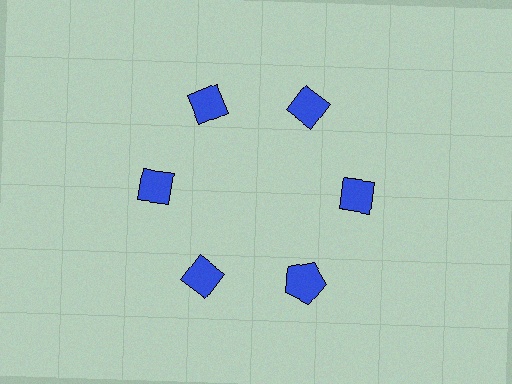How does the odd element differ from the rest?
It has a different shape: pentagon instead of diamond.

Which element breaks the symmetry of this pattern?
The blue pentagon at roughly the 5 o'clock position breaks the symmetry. All other shapes are blue diamonds.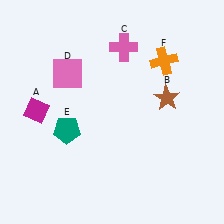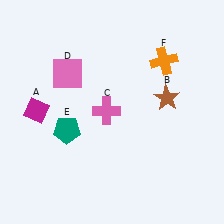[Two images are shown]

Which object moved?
The pink cross (C) moved down.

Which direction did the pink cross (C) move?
The pink cross (C) moved down.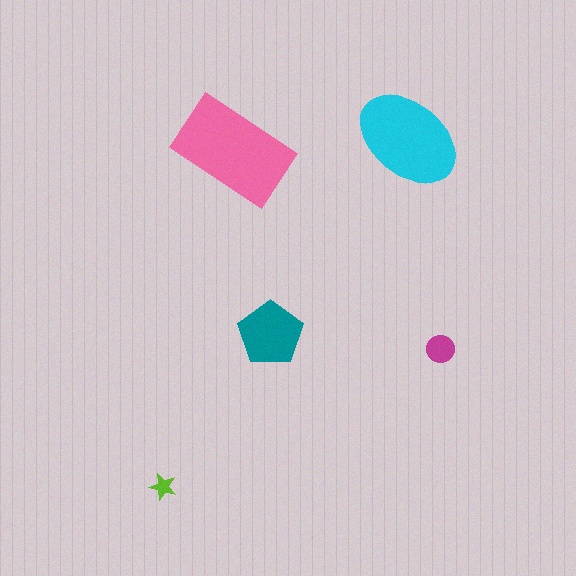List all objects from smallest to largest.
The lime star, the magenta circle, the teal pentagon, the cyan ellipse, the pink rectangle.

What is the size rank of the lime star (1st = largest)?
5th.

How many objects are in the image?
There are 5 objects in the image.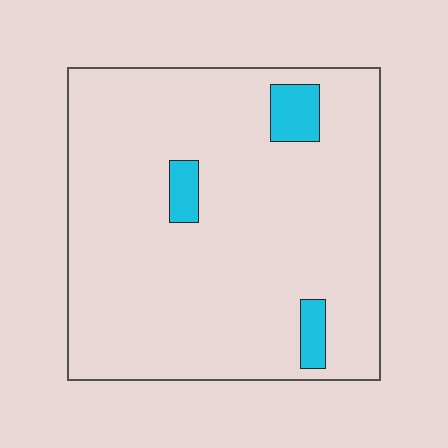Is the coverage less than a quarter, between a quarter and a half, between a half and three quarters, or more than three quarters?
Less than a quarter.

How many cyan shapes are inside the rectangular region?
3.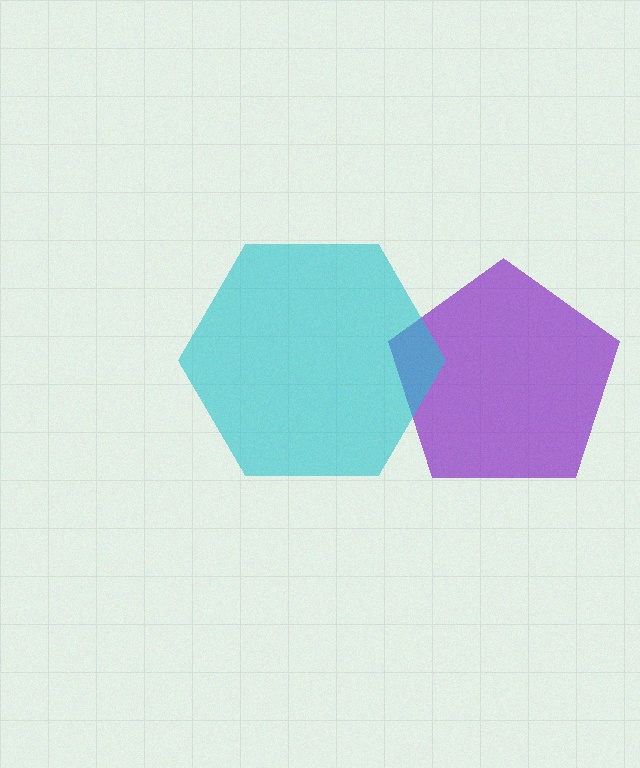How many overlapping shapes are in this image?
There are 2 overlapping shapes in the image.